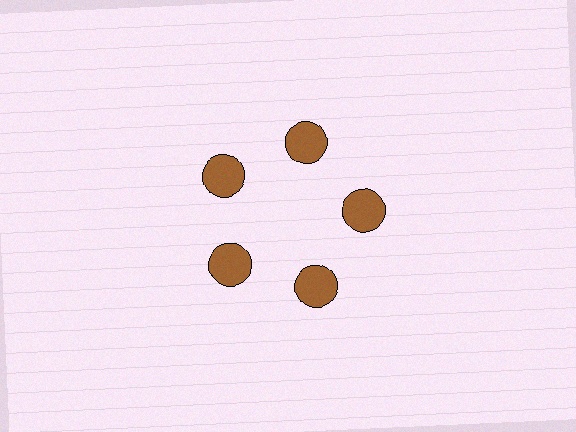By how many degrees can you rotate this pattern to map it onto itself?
The pattern maps onto itself every 72 degrees of rotation.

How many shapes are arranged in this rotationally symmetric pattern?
There are 5 shapes, arranged in 5 groups of 1.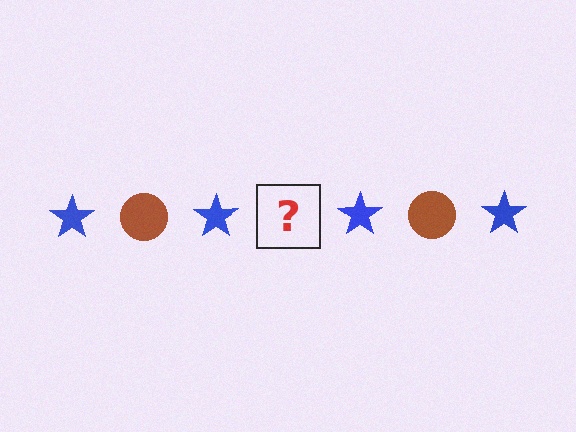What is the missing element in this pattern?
The missing element is a brown circle.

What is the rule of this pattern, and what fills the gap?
The rule is that the pattern alternates between blue star and brown circle. The gap should be filled with a brown circle.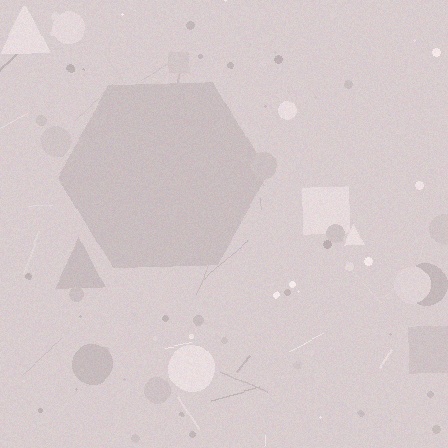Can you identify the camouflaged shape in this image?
The camouflaged shape is a hexagon.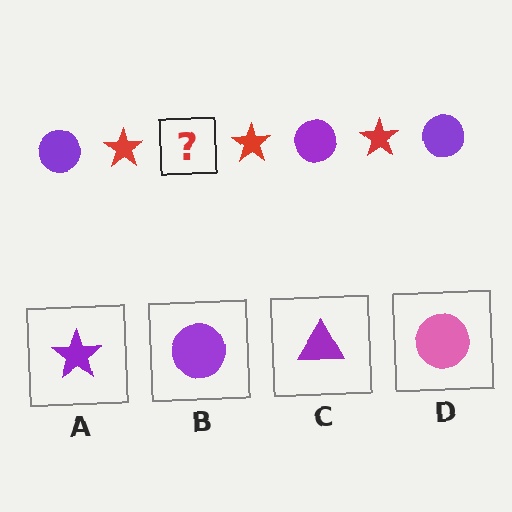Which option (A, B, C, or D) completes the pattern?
B.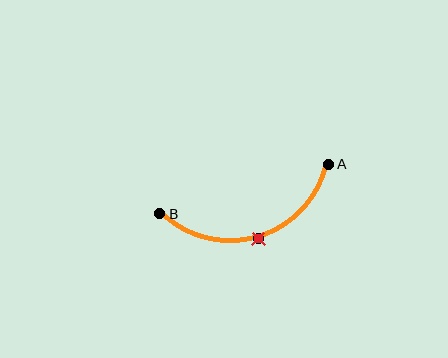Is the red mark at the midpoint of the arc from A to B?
Yes. The red mark lies on the arc at equal arc-length from both A and B — it is the arc midpoint.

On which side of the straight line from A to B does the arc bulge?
The arc bulges below the straight line connecting A and B.